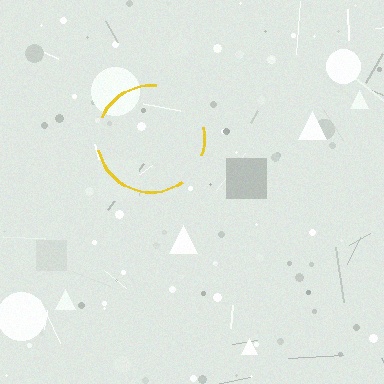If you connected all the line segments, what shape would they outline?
They would outline a circle.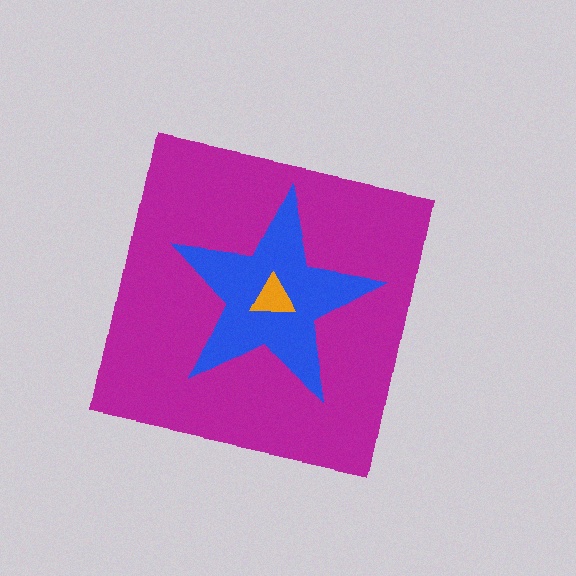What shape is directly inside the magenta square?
The blue star.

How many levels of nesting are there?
3.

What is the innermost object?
The orange triangle.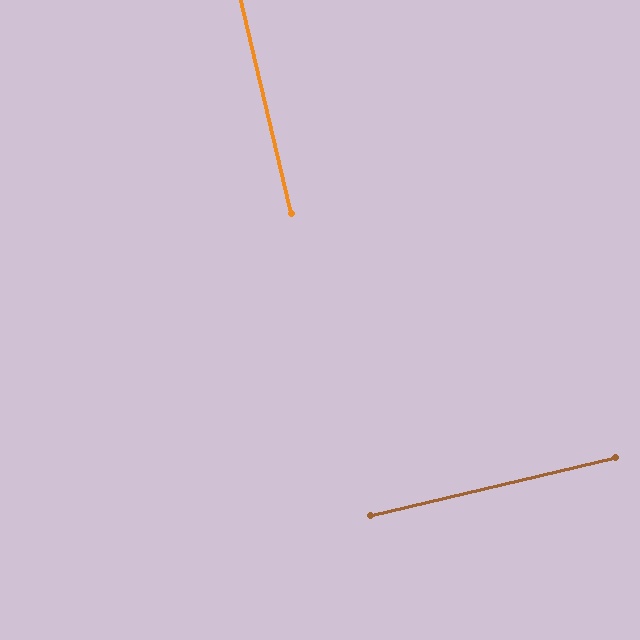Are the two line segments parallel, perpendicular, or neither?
Perpendicular — they meet at approximately 90°.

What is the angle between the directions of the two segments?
Approximately 90 degrees.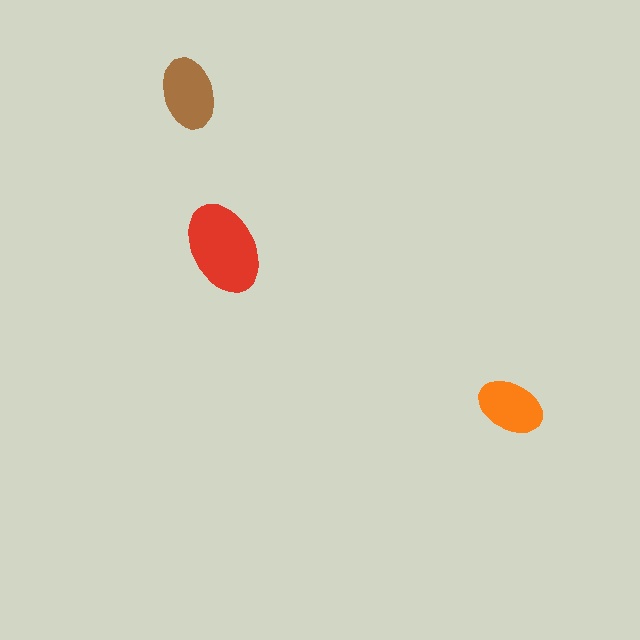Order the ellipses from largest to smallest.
the red one, the brown one, the orange one.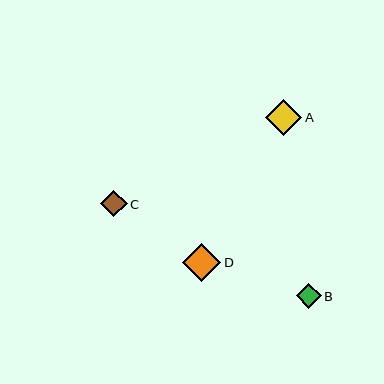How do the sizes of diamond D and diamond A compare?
Diamond D and diamond A are approximately the same size.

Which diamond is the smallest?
Diamond B is the smallest with a size of approximately 25 pixels.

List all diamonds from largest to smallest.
From largest to smallest: D, A, C, B.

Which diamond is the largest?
Diamond D is the largest with a size of approximately 38 pixels.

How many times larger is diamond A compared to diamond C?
Diamond A is approximately 1.4 times the size of diamond C.